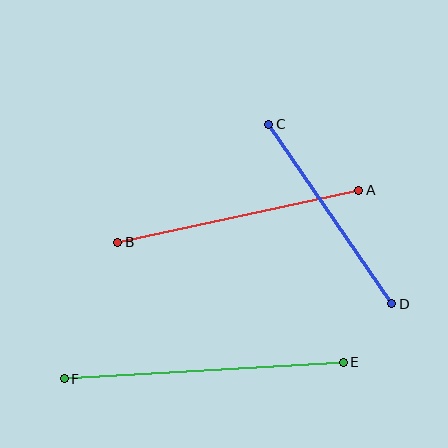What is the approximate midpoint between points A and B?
The midpoint is at approximately (238, 216) pixels.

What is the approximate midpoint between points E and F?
The midpoint is at approximately (204, 371) pixels.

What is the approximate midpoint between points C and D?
The midpoint is at approximately (330, 214) pixels.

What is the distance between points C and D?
The distance is approximately 218 pixels.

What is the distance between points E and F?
The distance is approximately 279 pixels.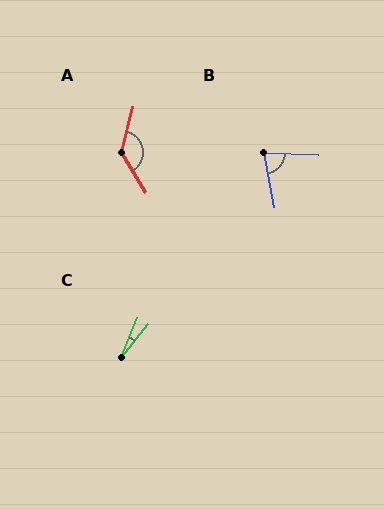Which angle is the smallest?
C, at approximately 17 degrees.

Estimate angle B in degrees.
Approximately 77 degrees.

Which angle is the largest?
A, at approximately 135 degrees.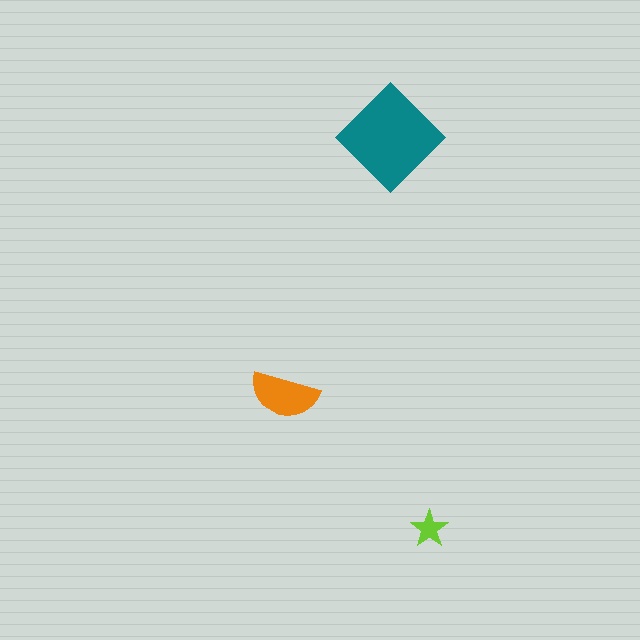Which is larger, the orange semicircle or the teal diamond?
The teal diamond.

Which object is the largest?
The teal diamond.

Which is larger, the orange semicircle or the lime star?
The orange semicircle.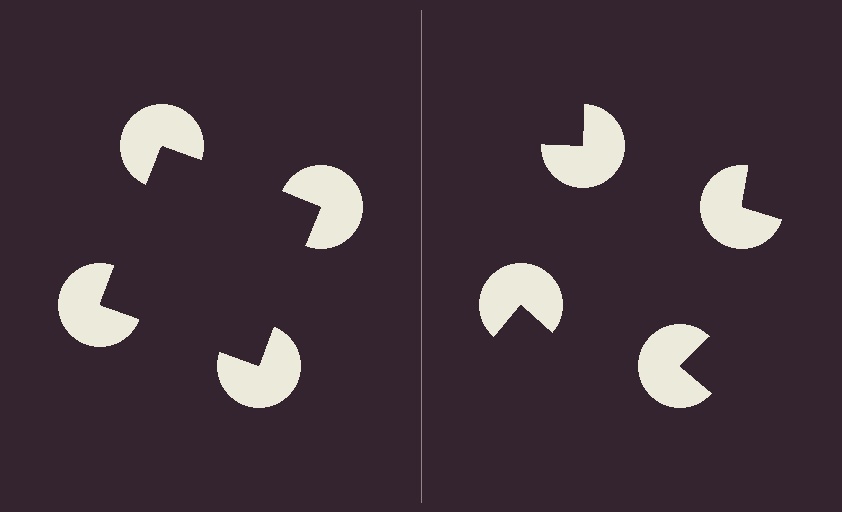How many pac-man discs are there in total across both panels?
8 — 4 on each side.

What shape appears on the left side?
An illusory square.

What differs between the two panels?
The pac-man discs are positioned identically on both sides; only the wedge orientations differ. On the left they align to a square; on the right they are misaligned.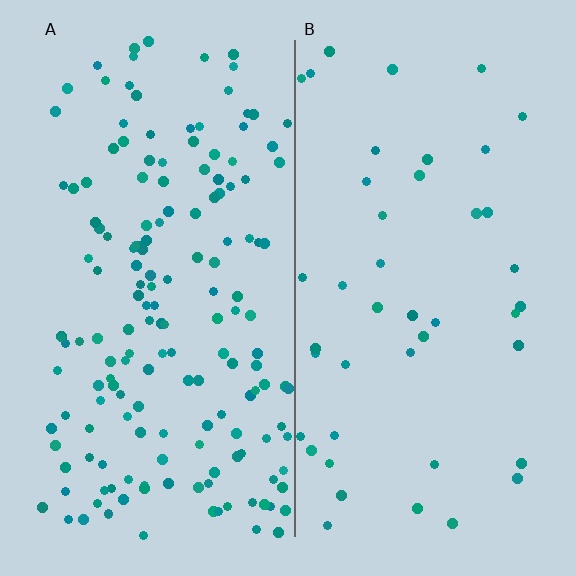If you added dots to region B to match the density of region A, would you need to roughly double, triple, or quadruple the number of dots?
Approximately quadruple.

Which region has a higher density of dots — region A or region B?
A (the left).